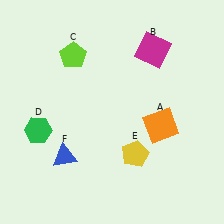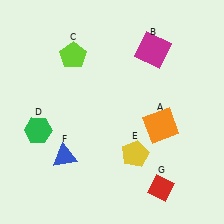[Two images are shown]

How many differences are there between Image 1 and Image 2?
There is 1 difference between the two images.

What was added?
A red diamond (G) was added in Image 2.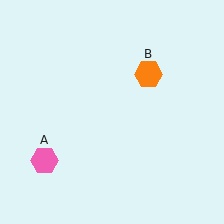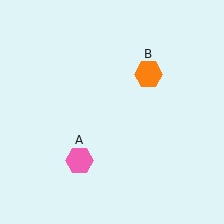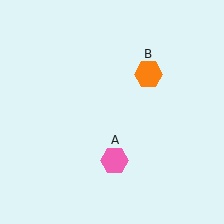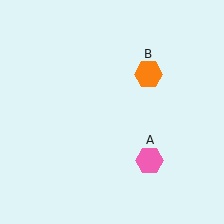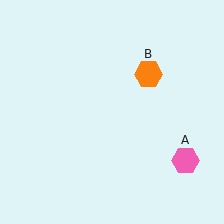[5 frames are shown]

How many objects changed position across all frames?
1 object changed position: pink hexagon (object A).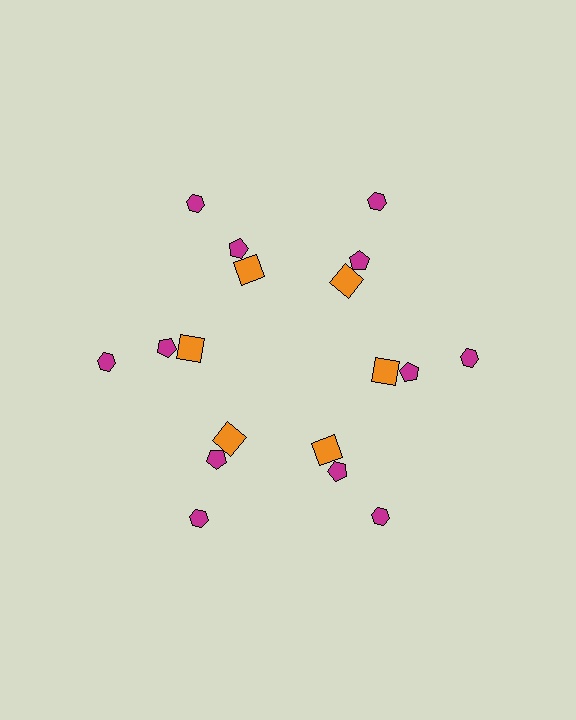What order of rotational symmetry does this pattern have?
This pattern has 6-fold rotational symmetry.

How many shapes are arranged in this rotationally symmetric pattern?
There are 18 shapes, arranged in 6 groups of 3.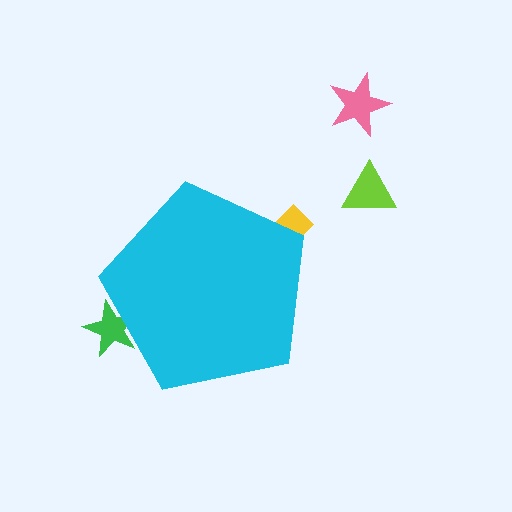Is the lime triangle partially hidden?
No, the lime triangle is fully visible.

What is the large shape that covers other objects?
A cyan pentagon.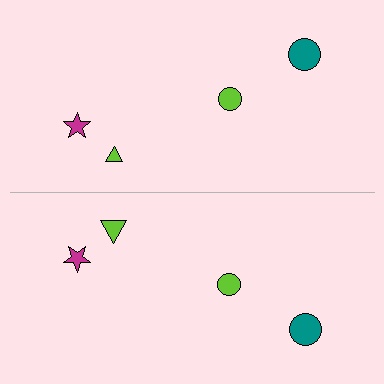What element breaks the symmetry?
The lime triangle on the bottom side has a different size than its mirror counterpart.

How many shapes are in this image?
There are 8 shapes in this image.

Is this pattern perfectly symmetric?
No, the pattern is not perfectly symmetric. The lime triangle on the bottom side has a different size than its mirror counterpart.